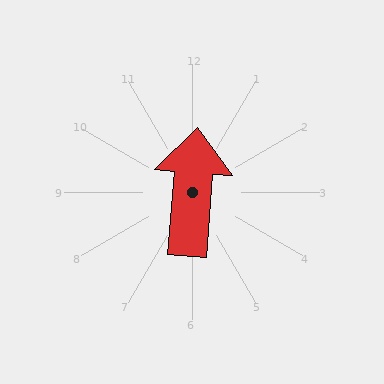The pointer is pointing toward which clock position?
Roughly 12 o'clock.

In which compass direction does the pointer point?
North.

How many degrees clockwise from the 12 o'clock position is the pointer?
Approximately 5 degrees.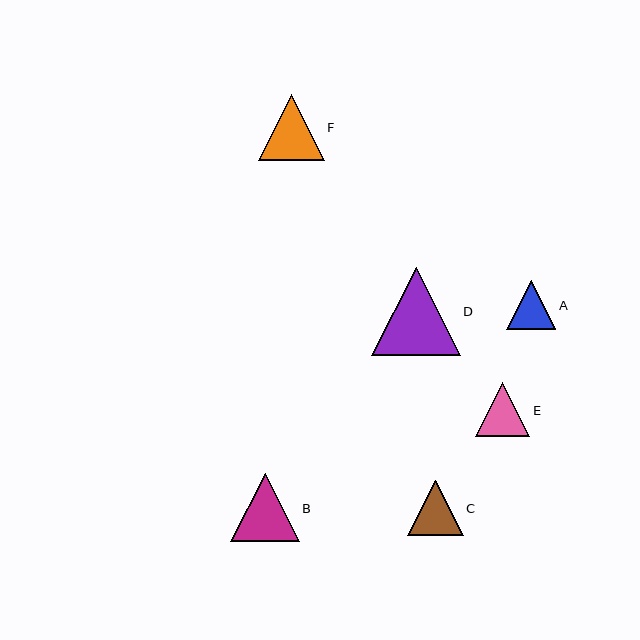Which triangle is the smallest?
Triangle A is the smallest with a size of approximately 49 pixels.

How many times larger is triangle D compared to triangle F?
Triangle D is approximately 1.3 times the size of triangle F.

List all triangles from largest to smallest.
From largest to smallest: D, B, F, C, E, A.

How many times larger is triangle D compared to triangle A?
Triangle D is approximately 1.8 times the size of triangle A.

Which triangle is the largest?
Triangle D is the largest with a size of approximately 88 pixels.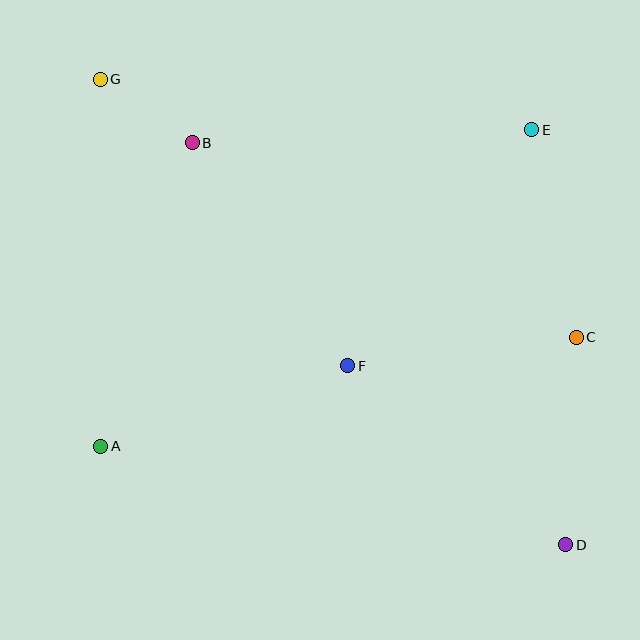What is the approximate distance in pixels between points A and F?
The distance between A and F is approximately 260 pixels.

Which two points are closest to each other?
Points B and G are closest to each other.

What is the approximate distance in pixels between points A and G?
The distance between A and G is approximately 367 pixels.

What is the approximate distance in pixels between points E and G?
The distance between E and G is approximately 435 pixels.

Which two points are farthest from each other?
Points D and G are farthest from each other.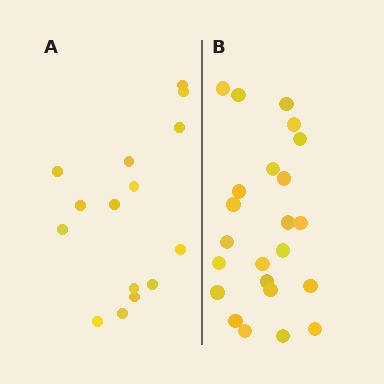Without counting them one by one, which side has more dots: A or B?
Region B (the right region) has more dots.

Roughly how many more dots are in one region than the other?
Region B has roughly 8 or so more dots than region A.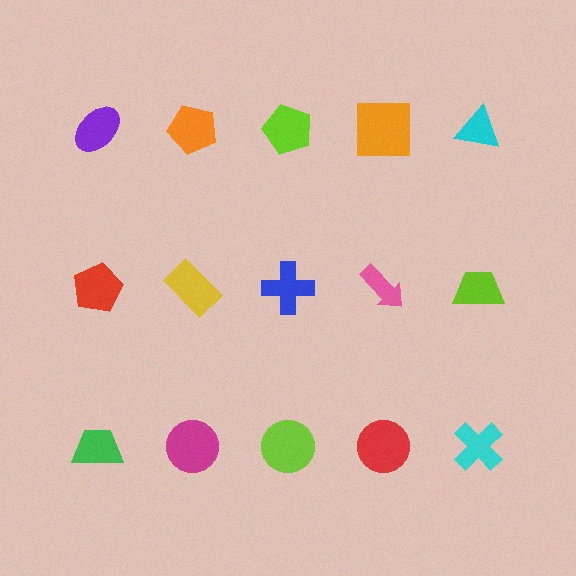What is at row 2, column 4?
A pink arrow.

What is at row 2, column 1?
A red pentagon.